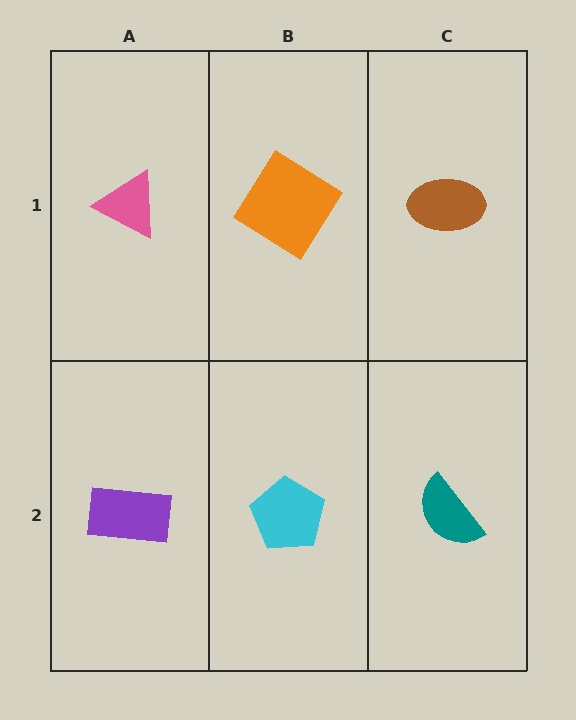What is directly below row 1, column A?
A purple rectangle.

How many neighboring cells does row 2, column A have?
2.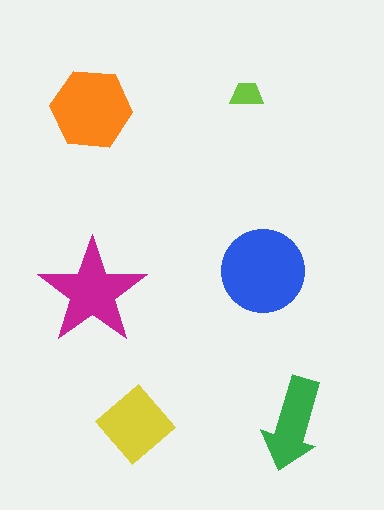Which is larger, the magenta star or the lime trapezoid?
The magenta star.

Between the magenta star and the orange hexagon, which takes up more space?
The orange hexagon.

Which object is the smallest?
The lime trapezoid.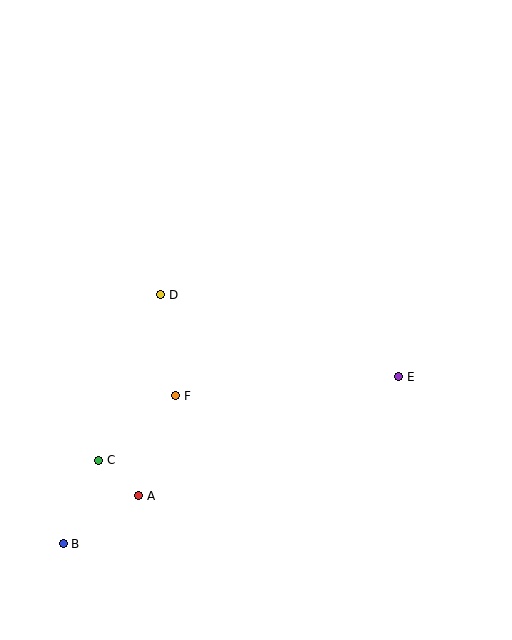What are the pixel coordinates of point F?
Point F is at (176, 396).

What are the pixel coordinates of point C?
Point C is at (99, 460).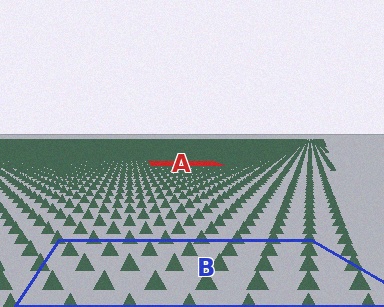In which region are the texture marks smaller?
The texture marks are smaller in region A, because it is farther away.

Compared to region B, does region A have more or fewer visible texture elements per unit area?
Region A has more texture elements per unit area — they are packed more densely because it is farther away.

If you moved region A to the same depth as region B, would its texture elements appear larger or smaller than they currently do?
They would appear larger. At a closer depth, the same texture elements are projected at a bigger on-screen size.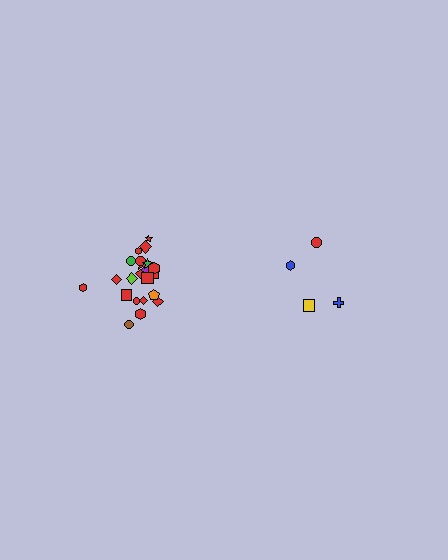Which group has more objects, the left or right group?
The left group.